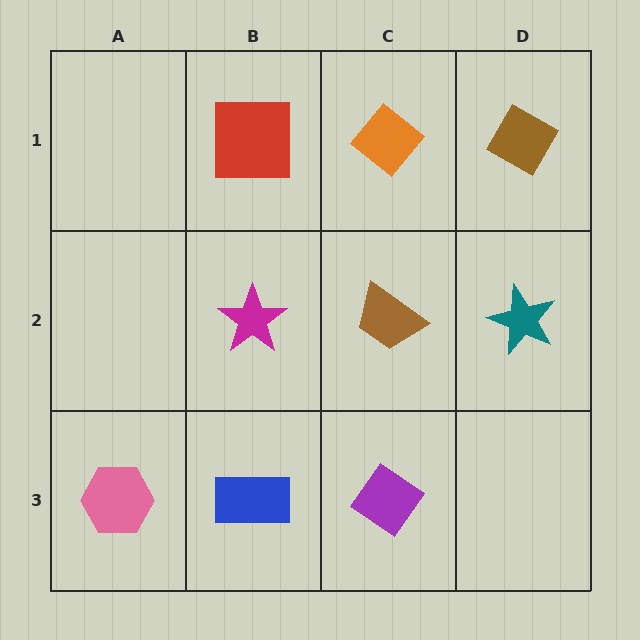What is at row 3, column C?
A purple diamond.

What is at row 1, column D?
A brown diamond.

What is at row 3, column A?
A pink hexagon.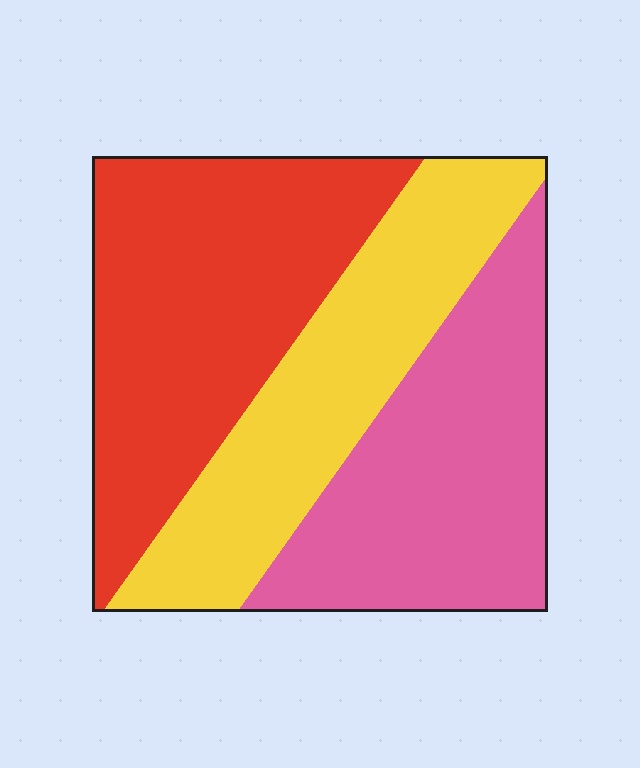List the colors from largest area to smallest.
From largest to smallest: red, pink, yellow.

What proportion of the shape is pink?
Pink covers 33% of the shape.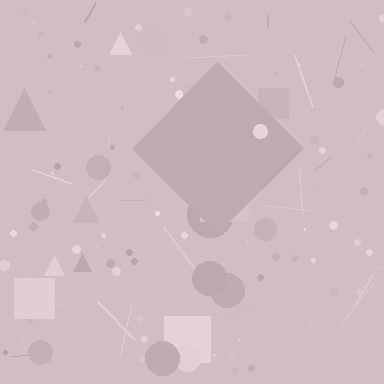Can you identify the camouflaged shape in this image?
The camouflaged shape is a diamond.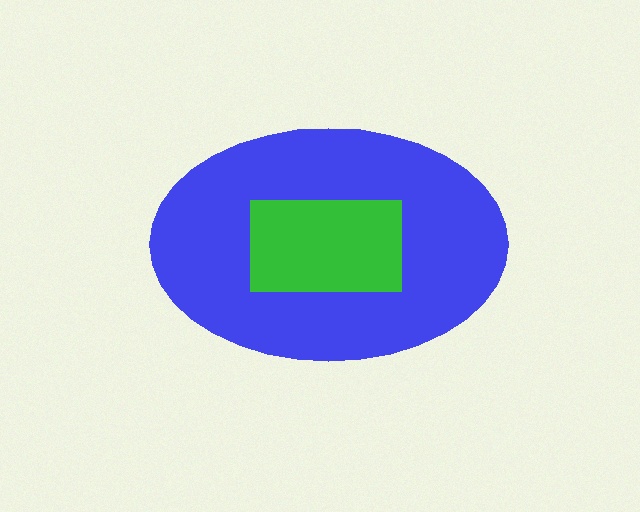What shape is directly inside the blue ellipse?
The green rectangle.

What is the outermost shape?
The blue ellipse.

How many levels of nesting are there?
2.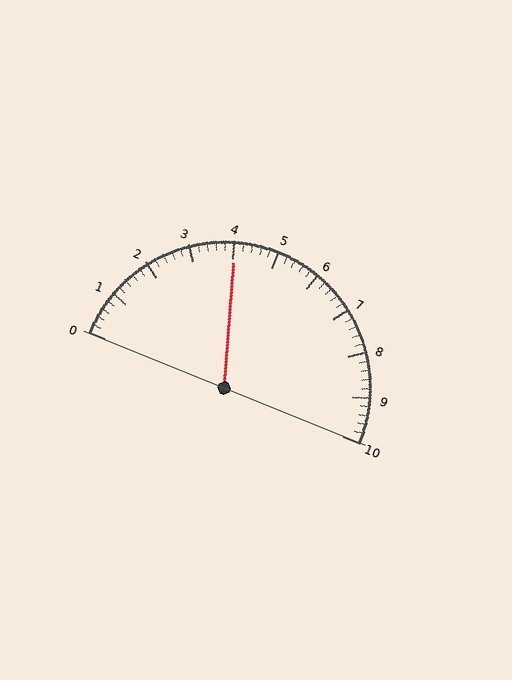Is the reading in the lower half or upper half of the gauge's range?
The reading is in the lower half of the range (0 to 10).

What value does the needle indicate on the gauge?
The needle indicates approximately 4.0.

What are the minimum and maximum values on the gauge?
The gauge ranges from 0 to 10.